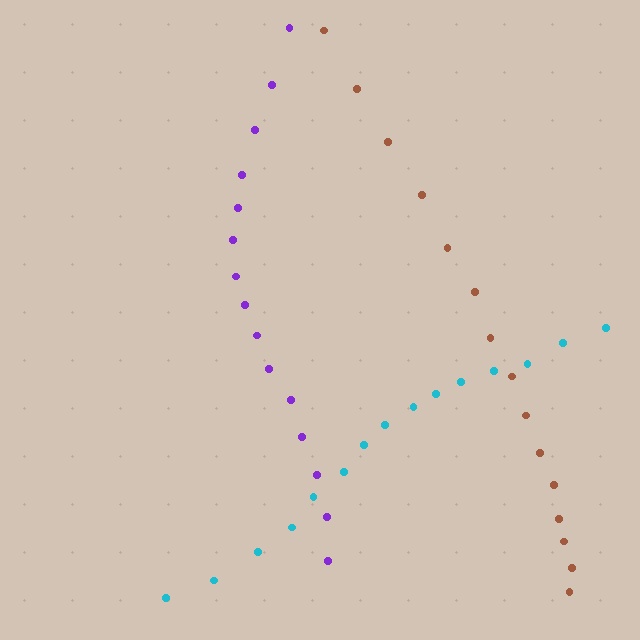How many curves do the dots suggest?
There are 3 distinct paths.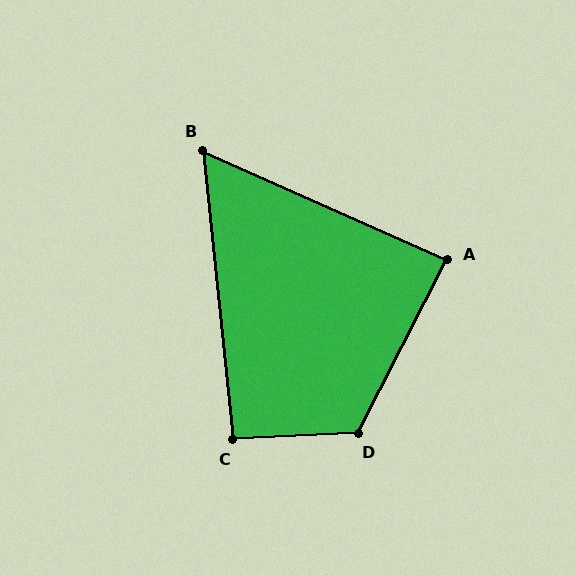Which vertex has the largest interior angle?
D, at approximately 120 degrees.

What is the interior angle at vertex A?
Approximately 87 degrees (approximately right).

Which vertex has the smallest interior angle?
B, at approximately 60 degrees.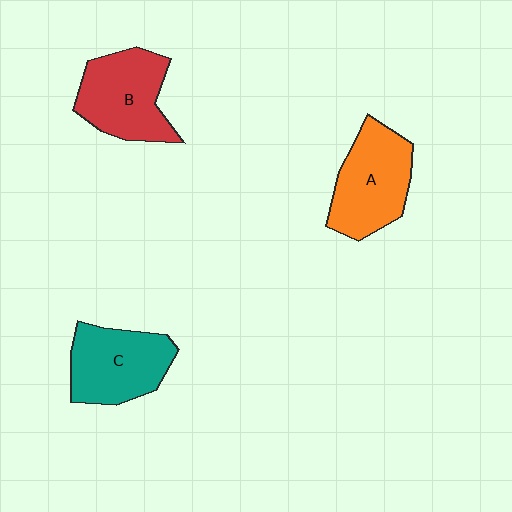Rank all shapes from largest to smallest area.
From largest to smallest: A (orange), B (red), C (teal).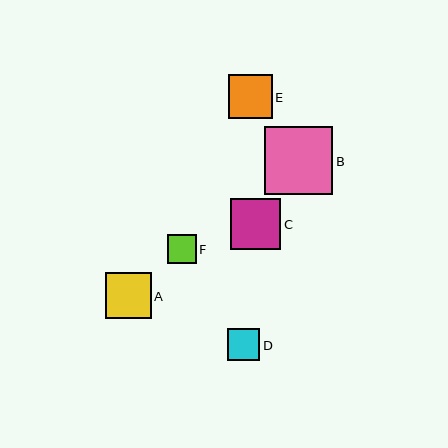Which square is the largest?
Square B is the largest with a size of approximately 68 pixels.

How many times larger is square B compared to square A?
Square B is approximately 1.5 times the size of square A.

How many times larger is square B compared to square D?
Square B is approximately 2.1 times the size of square D.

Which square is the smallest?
Square F is the smallest with a size of approximately 29 pixels.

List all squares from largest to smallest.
From largest to smallest: B, C, A, E, D, F.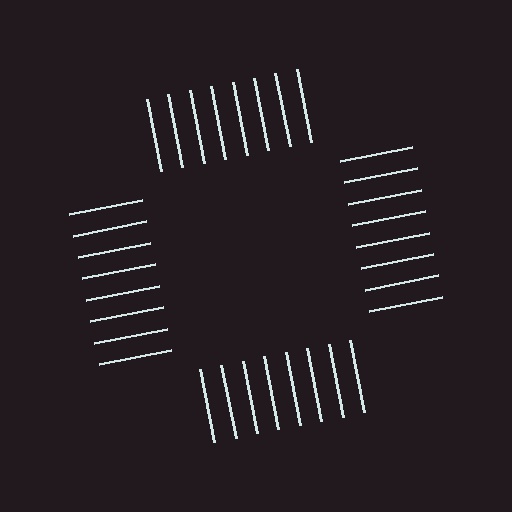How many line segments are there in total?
32 — 8 along each of the 4 edges.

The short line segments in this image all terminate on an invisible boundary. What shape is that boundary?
An illusory square — the line segments terminate on its edges but no continuous stroke is drawn.